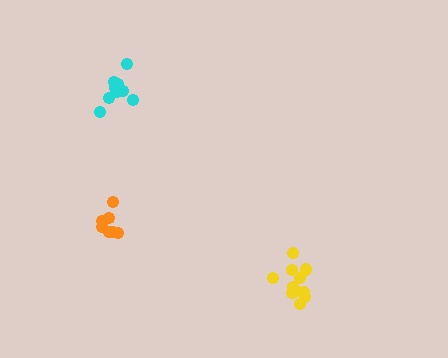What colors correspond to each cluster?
The clusters are colored: yellow, orange, cyan.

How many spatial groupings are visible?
There are 3 spatial groupings.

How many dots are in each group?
Group 1: 11 dots, Group 2: 8 dots, Group 3: 9 dots (28 total).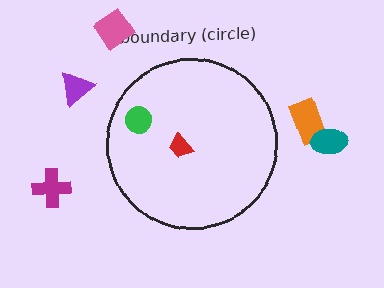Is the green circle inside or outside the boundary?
Inside.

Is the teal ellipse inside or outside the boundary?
Outside.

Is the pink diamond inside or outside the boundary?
Outside.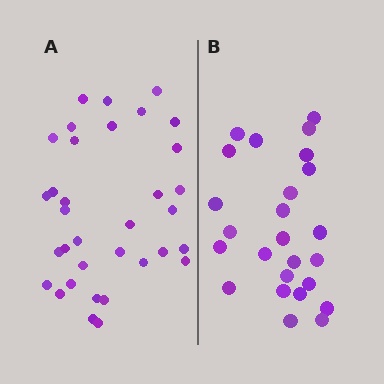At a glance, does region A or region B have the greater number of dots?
Region A (the left region) has more dots.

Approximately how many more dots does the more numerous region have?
Region A has roughly 8 or so more dots than region B.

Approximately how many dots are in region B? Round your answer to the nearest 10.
About 20 dots. (The exact count is 25, which rounds to 20.)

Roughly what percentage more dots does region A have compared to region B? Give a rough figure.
About 35% more.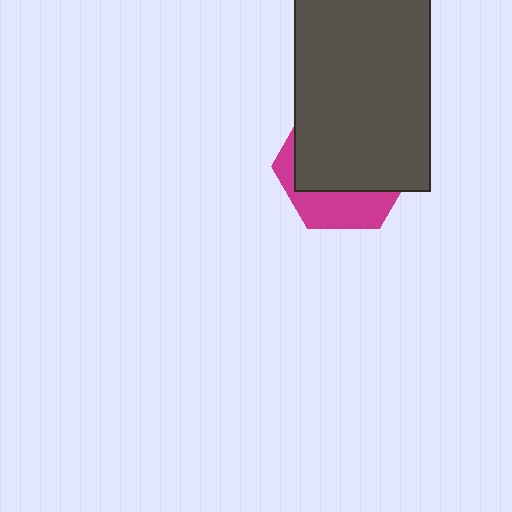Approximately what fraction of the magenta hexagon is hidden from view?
Roughly 68% of the magenta hexagon is hidden behind the dark gray rectangle.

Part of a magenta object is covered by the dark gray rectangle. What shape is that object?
It is a hexagon.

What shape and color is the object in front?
The object in front is a dark gray rectangle.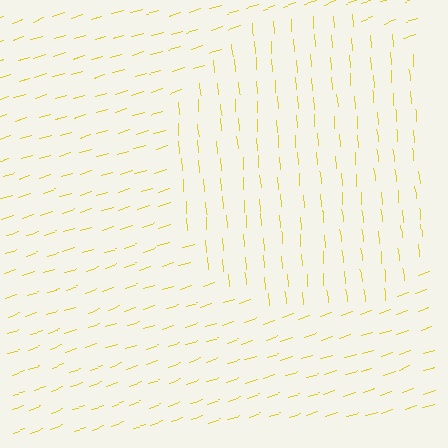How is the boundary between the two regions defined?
The boundary is defined purely by a change in line orientation (approximately 76 degrees difference). All lines are the same color and thickness.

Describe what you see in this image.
The image is filled with small yellow line segments. A circle region in the image has lines oriented differently from the surrounding lines, creating a visible texture boundary.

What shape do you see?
I see a circle.